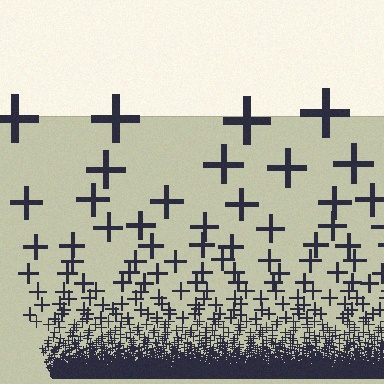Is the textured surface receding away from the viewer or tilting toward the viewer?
The surface appears to tilt toward the viewer. Texture elements get larger and sparser toward the top.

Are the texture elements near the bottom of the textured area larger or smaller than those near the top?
Smaller. The gradient is inverted — elements near the bottom are smaller and denser.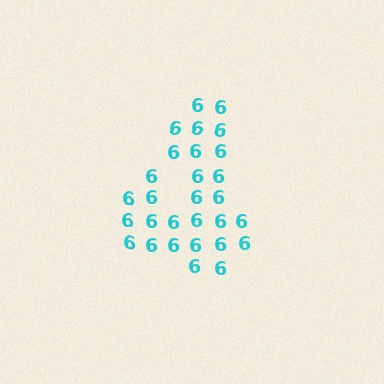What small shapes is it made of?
It is made of small digit 6's.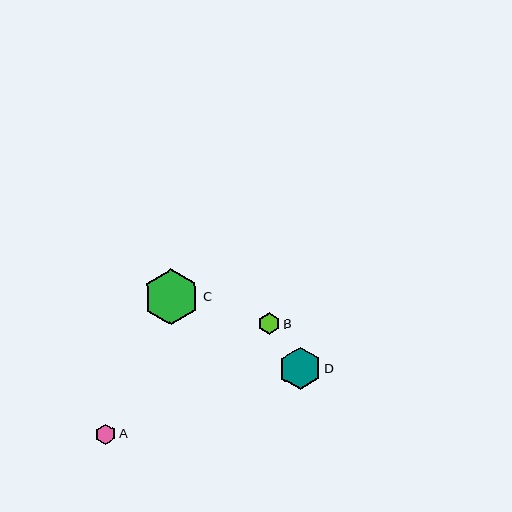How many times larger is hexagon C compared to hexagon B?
Hexagon C is approximately 2.6 times the size of hexagon B.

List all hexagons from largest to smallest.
From largest to smallest: C, D, B, A.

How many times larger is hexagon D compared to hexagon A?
Hexagon D is approximately 2.0 times the size of hexagon A.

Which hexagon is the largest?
Hexagon C is the largest with a size of approximately 56 pixels.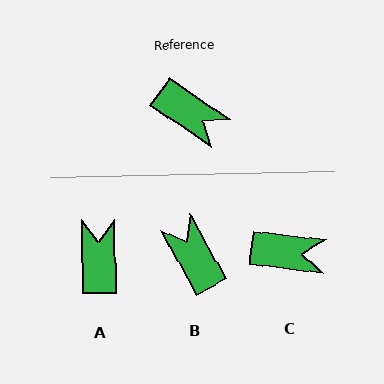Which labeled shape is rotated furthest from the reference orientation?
B, about 153 degrees away.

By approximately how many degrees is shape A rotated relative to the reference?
Approximately 126 degrees counter-clockwise.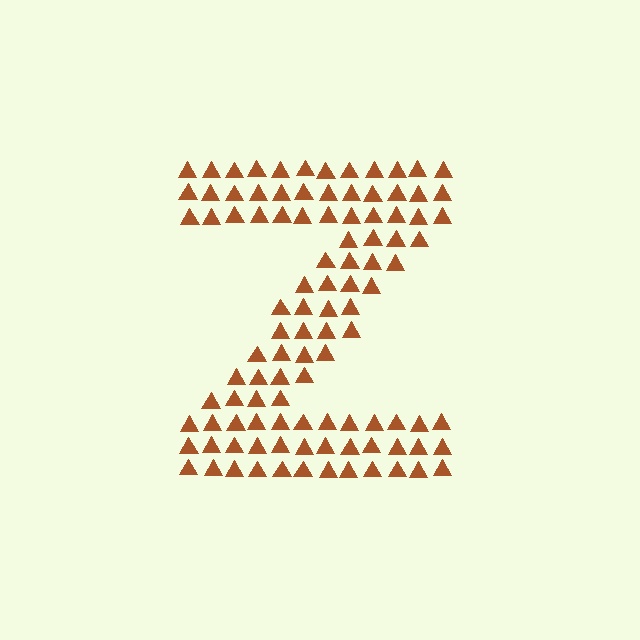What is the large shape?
The large shape is the letter Z.